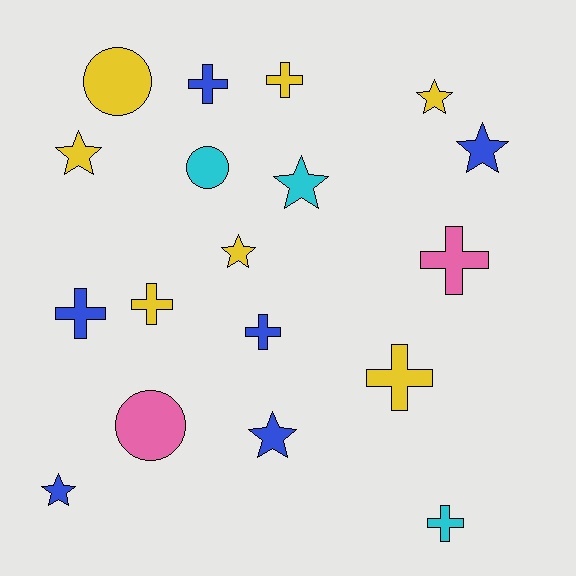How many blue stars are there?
There are 3 blue stars.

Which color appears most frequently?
Yellow, with 7 objects.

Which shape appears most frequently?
Cross, with 8 objects.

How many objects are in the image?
There are 18 objects.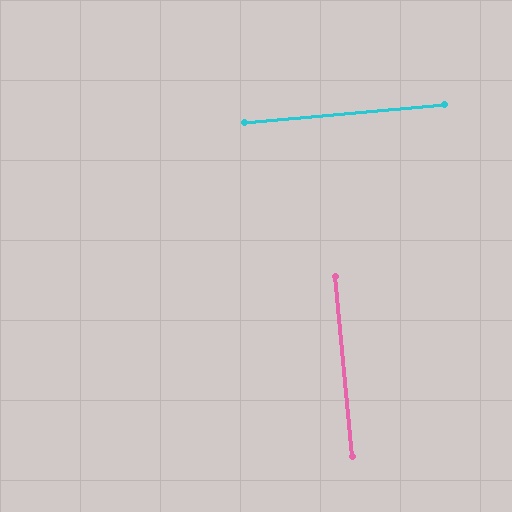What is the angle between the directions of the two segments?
Approximately 90 degrees.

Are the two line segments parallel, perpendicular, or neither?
Perpendicular — they meet at approximately 90°.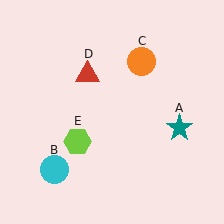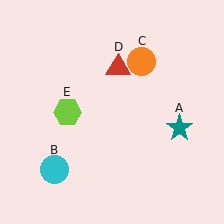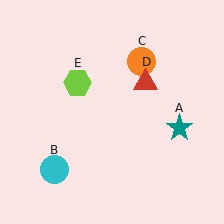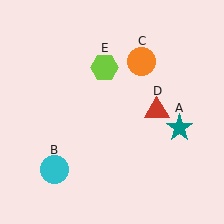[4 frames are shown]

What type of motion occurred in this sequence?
The red triangle (object D), lime hexagon (object E) rotated clockwise around the center of the scene.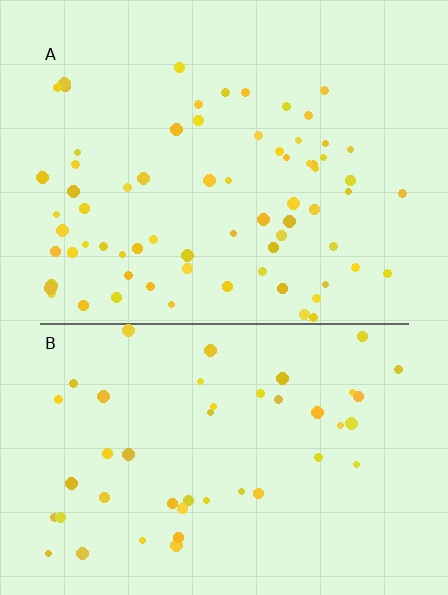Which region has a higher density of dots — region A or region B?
A (the top).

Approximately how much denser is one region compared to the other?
Approximately 1.6× — region A over region B.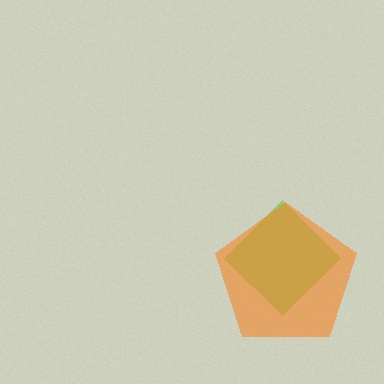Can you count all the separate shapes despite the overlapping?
Yes, there are 2 separate shapes.